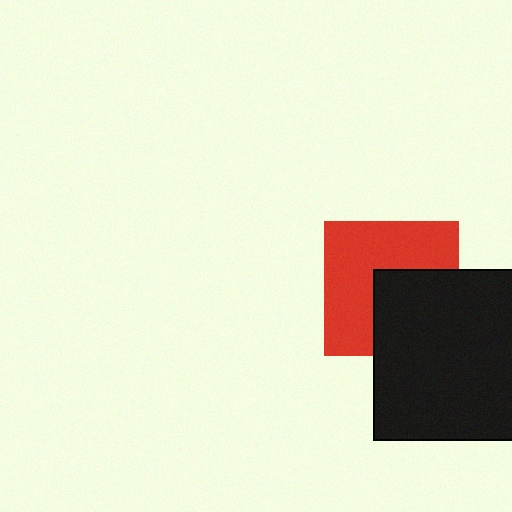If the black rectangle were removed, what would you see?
You would see the complete red square.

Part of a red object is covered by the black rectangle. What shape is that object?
It is a square.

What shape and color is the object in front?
The object in front is a black rectangle.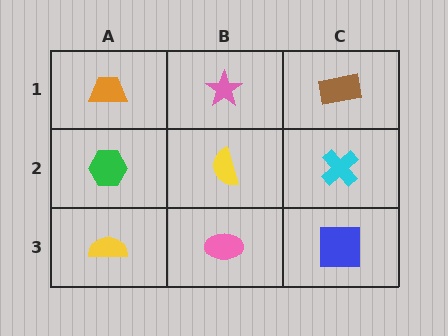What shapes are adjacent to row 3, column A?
A green hexagon (row 2, column A), a pink ellipse (row 3, column B).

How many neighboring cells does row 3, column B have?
3.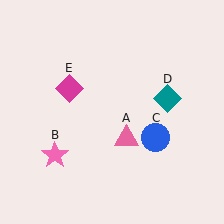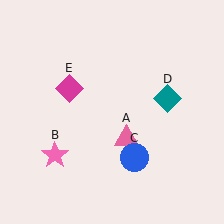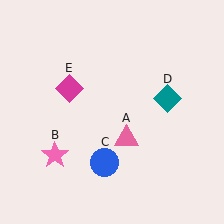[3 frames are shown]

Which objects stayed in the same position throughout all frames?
Pink triangle (object A) and pink star (object B) and teal diamond (object D) and magenta diamond (object E) remained stationary.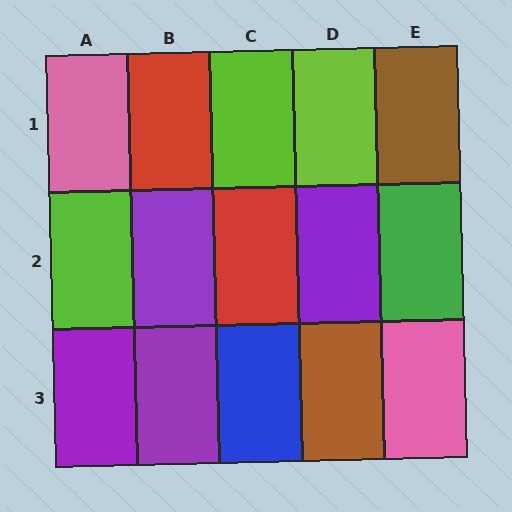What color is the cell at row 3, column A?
Purple.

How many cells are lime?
3 cells are lime.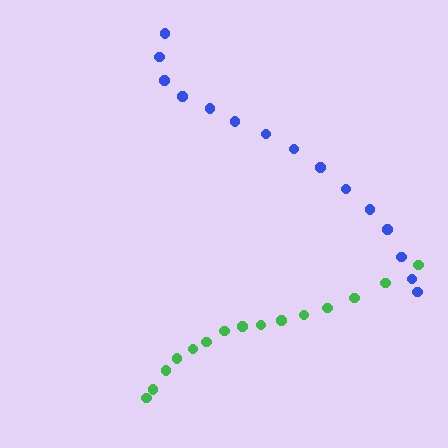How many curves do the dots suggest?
There are 2 distinct paths.